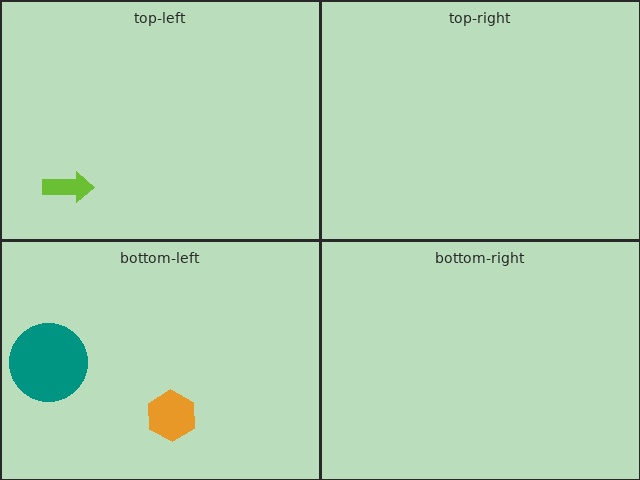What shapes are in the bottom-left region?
The orange hexagon, the teal circle.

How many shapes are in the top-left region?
1.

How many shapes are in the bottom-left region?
2.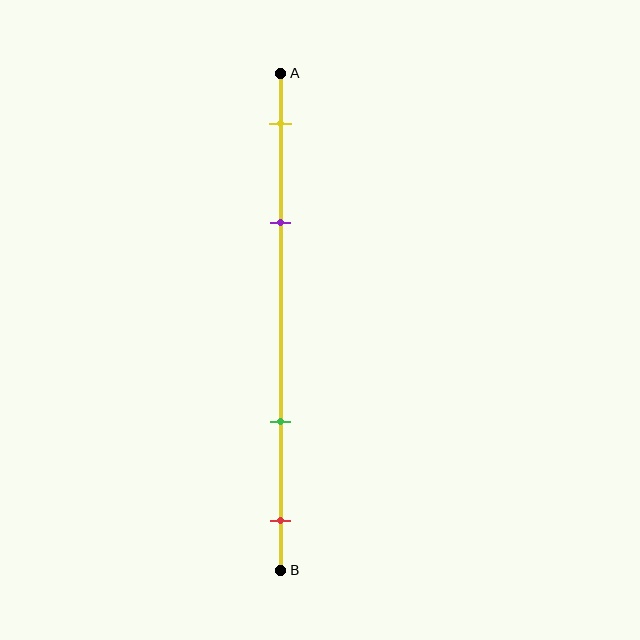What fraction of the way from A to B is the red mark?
The red mark is approximately 90% (0.9) of the way from A to B.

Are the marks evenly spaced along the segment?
No, the marks are not evenly spaced.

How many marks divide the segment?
There are 4 marks dividing the segment.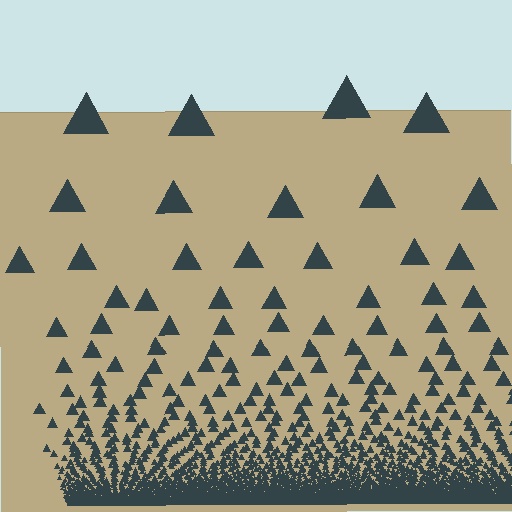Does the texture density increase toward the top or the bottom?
Density increases toward the bottom.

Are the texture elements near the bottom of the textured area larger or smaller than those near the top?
Smaller. The gradient is inverted — elements near the bottom are smaller and denser.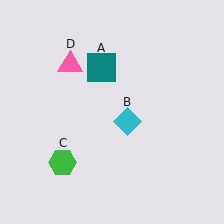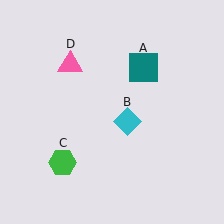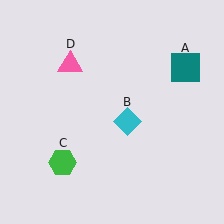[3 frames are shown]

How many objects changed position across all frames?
1 object changed position: teal square (object A).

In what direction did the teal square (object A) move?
The teal square (object A) moved right.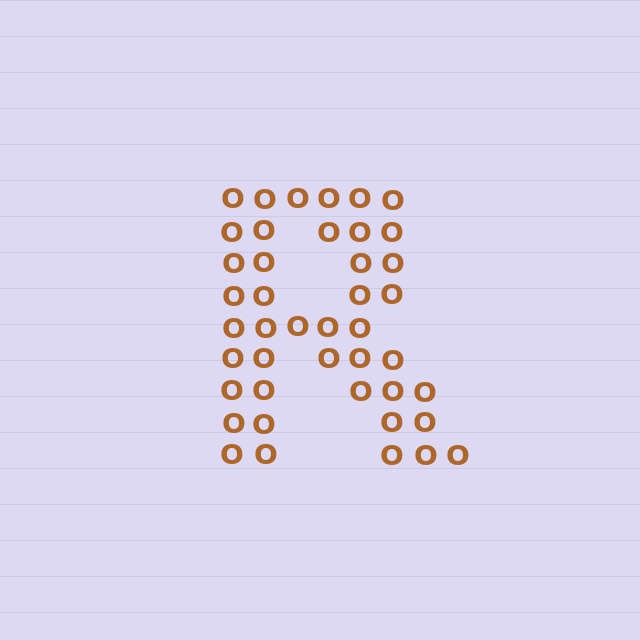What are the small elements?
The small elements are letter O's.